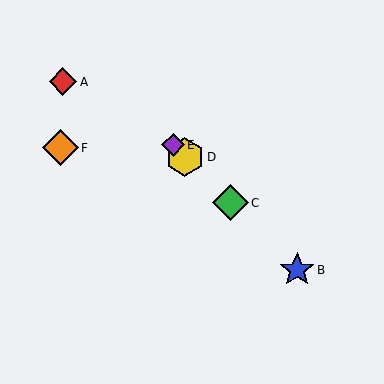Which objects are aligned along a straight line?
Objects B, C, D, E are aligned along a straight line.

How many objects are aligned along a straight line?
4 objects (B, C, D, E) are aligned along a straight line.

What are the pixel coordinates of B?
Object B is at (297, 270).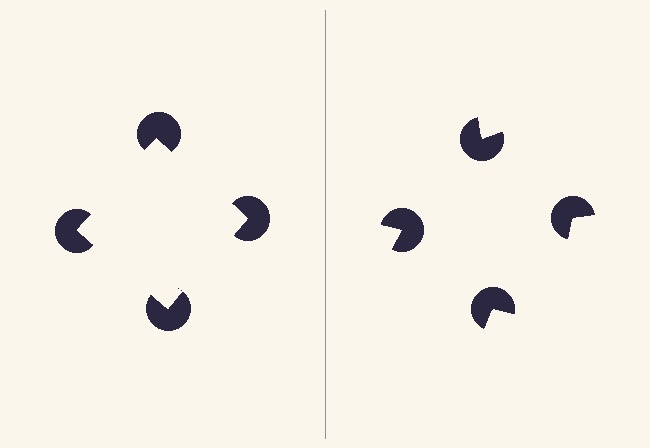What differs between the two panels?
The pac-man discs are positioned identically on both sides; only the wedge orientations differ. On the left they align to a square; on the right they are misaligned.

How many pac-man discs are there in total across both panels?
8 — 4 on each side.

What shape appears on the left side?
An illusory square.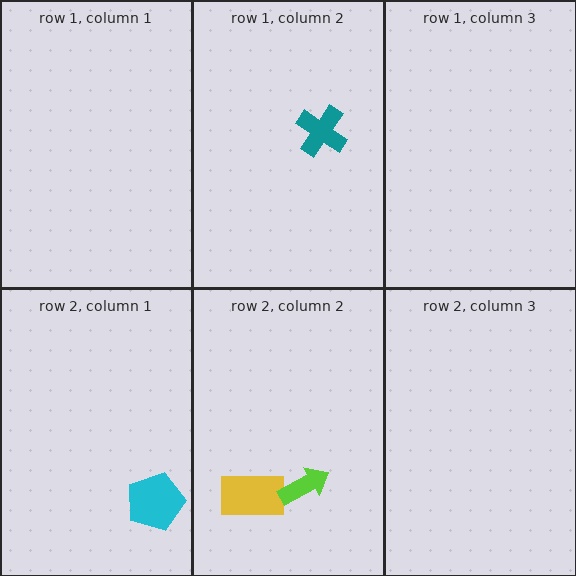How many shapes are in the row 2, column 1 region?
1.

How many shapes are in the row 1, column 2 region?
1.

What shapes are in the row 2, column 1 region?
The cyan pentagon.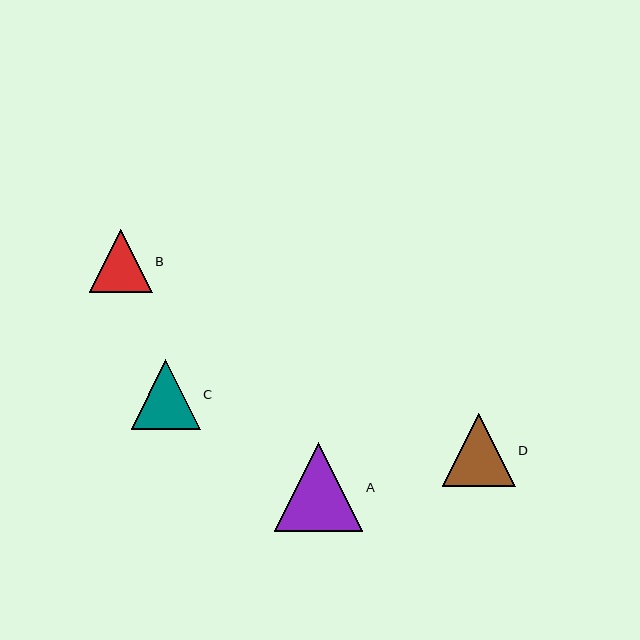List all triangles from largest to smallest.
From largest to smallest: A, D, C, B.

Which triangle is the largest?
Triangle A is the largest with a size of approximately 89 pixels.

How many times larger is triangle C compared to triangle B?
Triangle C is approximately 1.1 times the size of triangle B.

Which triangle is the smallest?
Triangle B is the smallest with a size of approximately 63 pixels.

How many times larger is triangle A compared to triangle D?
Triangle A is approximately 1.2 times the size of triangle D.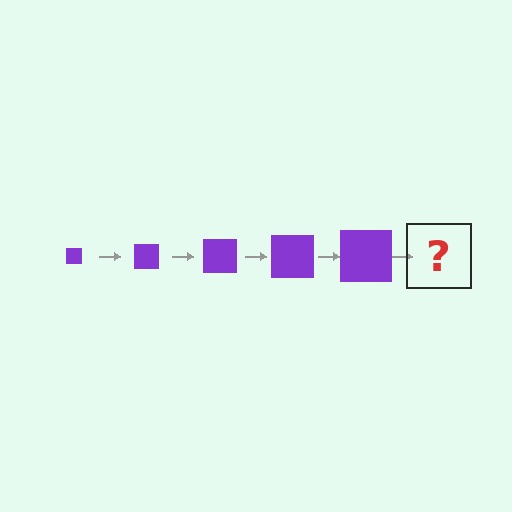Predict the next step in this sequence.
The next step is a purple square, larger than the previous one.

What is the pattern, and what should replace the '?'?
The pattern is that the square gets progressively larger each step. The '?' should be a purple square, larger than the previous one.